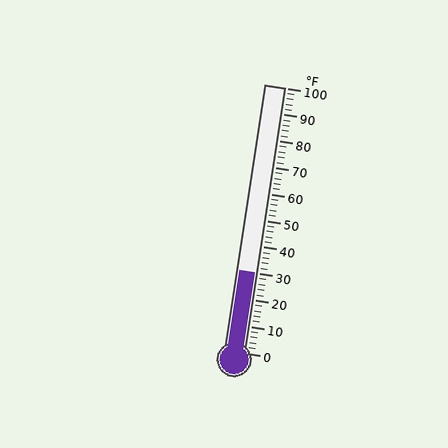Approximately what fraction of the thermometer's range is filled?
The thermometer is filled to approximately 30% of its range.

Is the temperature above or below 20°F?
The temperature is above 20°F.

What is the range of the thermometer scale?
The thermometer scale ranges from 0°F to 100°F.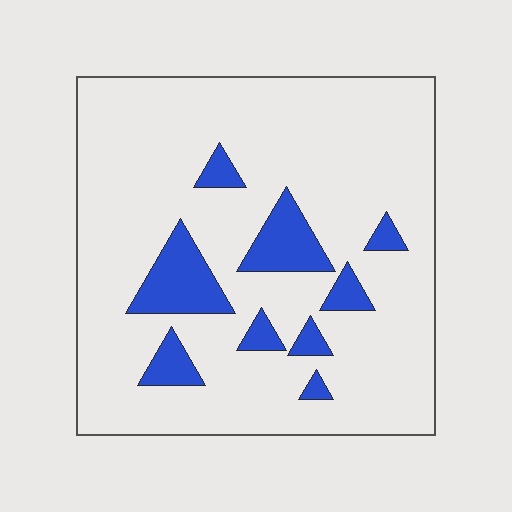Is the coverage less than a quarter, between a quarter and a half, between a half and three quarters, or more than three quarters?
Less than a quarter.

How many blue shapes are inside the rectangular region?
9.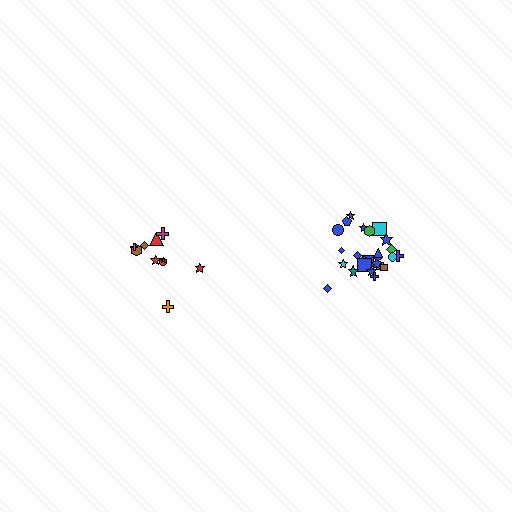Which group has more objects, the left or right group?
The right group.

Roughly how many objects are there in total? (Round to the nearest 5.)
Roughly 35 objects in total.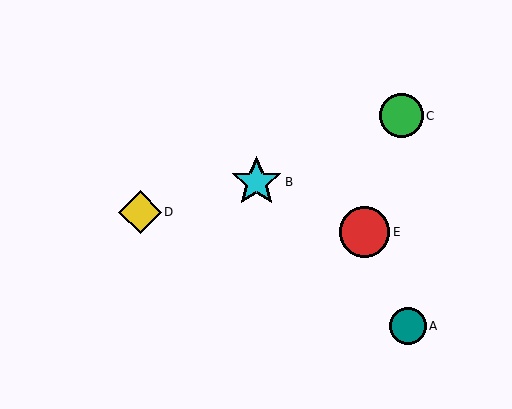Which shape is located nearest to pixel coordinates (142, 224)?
The yellow diamond (labeled D) at (140, 212) is nearest to that location.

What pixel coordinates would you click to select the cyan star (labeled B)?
Click at (256, 182) to select the cyan star B.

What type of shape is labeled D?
Shape D is a yellow diamond.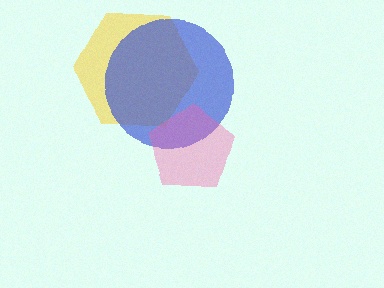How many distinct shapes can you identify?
There are 3 distinct shapes: a yellow hexagon, a blue circle, a pink pentagon.